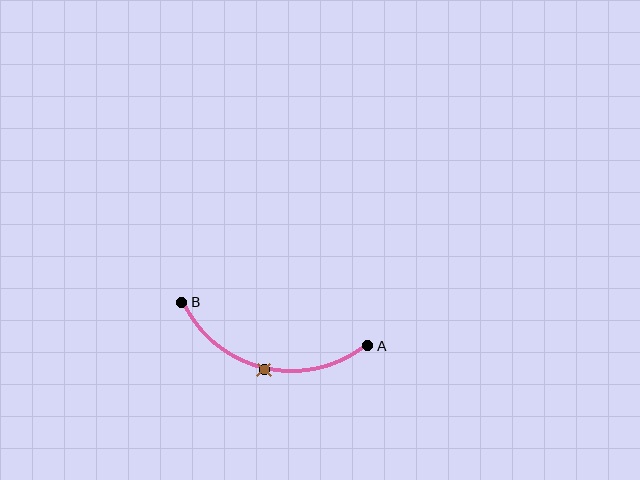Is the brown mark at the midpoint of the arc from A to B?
Yes. The brown mark lies on the arc at equal arc-length from both A and B — it is the arc midpoint.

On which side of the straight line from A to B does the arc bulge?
The arc bulges below the straight line connecting A and B.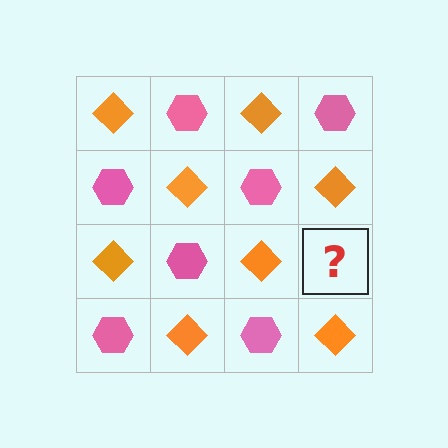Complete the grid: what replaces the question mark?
The question mark should be replaced with a pink hexagon.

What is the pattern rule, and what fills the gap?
The rule is that it alternates orange diamond and pink hexagon in a checkerboard pattern. The gap should be filled with a pink hexagon.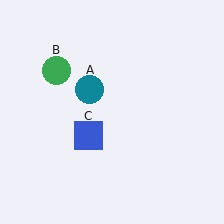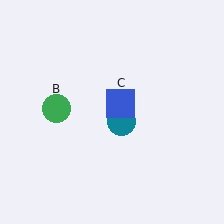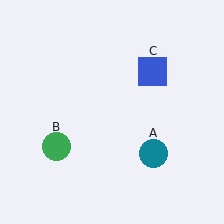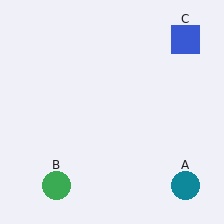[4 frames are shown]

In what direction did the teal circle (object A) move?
The teal circle (object A) moved down and to the right.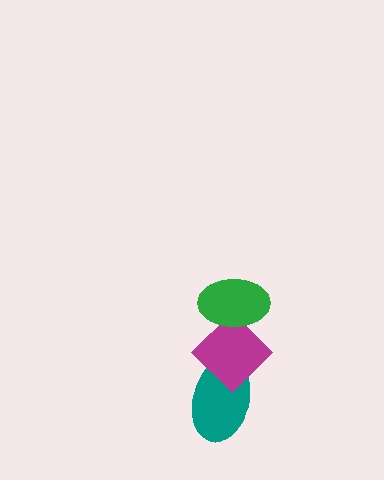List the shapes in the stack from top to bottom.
From top to bottom: the green ellipse, the magenta diamond, the teal ellipse.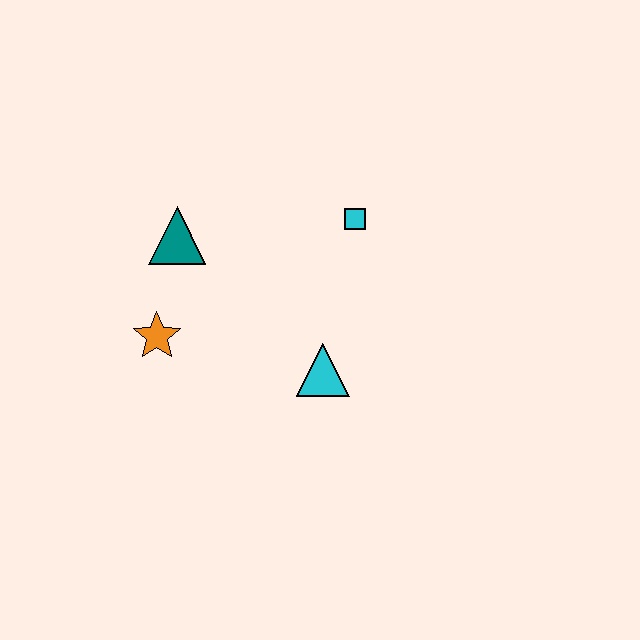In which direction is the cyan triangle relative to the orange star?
The cyan triangle is to the right of the orange star.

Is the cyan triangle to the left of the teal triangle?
No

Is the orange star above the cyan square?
No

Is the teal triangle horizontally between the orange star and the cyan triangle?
Yes